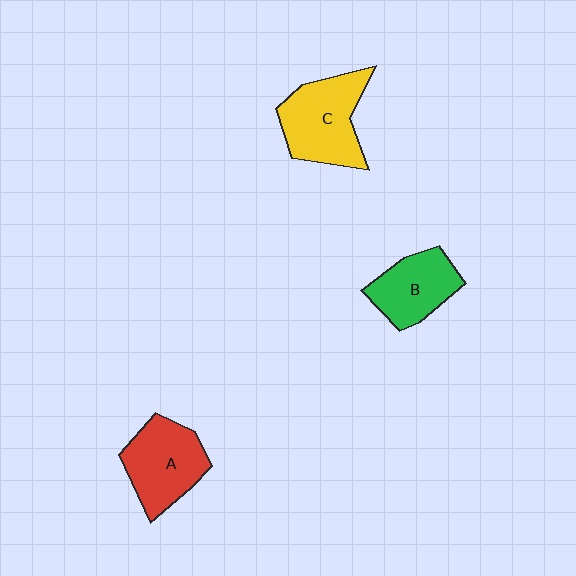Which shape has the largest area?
Shape C (yellow).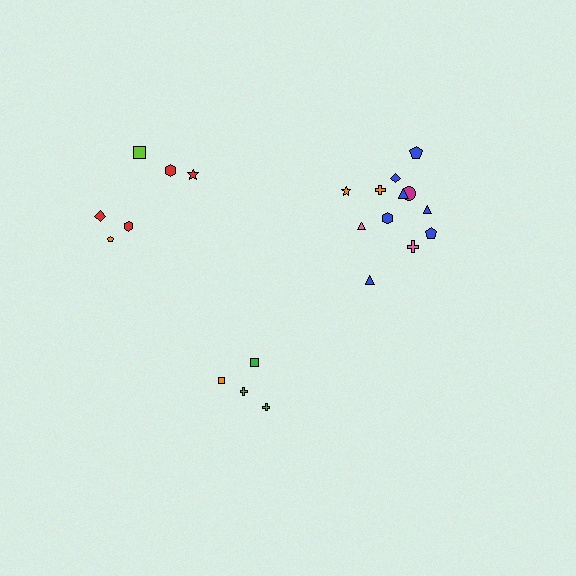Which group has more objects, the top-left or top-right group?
The top-right group.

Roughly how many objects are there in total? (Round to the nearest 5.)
Roughly 20 objects in total.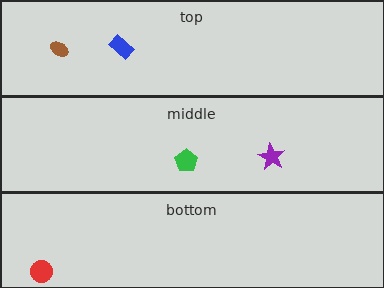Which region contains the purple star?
The middle region.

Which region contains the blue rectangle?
The top region.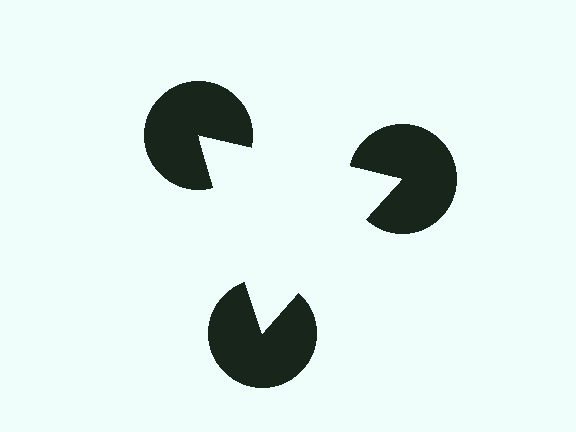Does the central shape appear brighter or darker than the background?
It typically appears slightly brighter than the background, even though no actual brightness change is drawn.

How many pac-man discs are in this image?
There are 3 — one at each vertex of the illusory triangle.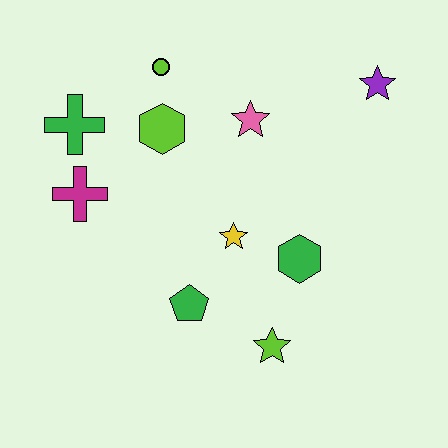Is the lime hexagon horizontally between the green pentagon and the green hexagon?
No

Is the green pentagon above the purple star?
No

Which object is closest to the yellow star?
The green hexagon is closest to the yellow star.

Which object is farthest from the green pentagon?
The purple star is farthest from the green pentagon.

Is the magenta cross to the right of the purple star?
No